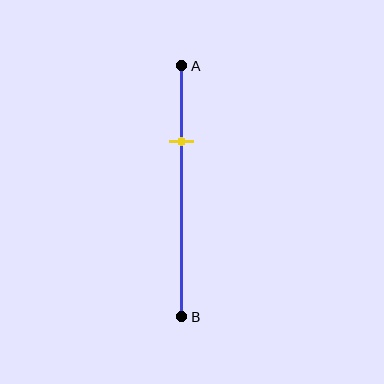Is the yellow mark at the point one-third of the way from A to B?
No, the mark is at about 30% from A, not at the 33% one-third point.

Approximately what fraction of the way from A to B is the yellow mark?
The yellow mark is approximately 30% of the way from A to B.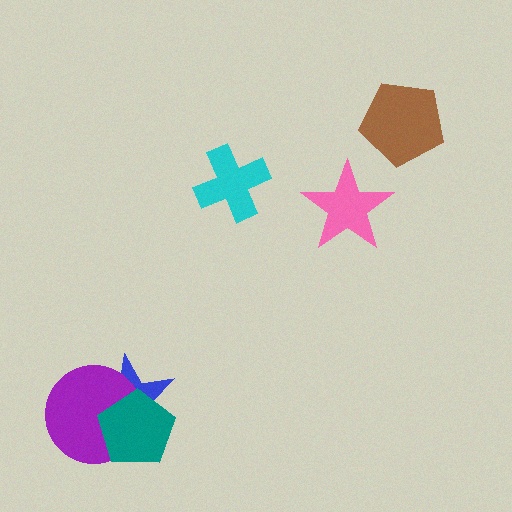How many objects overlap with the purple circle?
2 objects overlap with the purple circle.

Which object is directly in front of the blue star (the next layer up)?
The purple circle is directly in front of the blue star.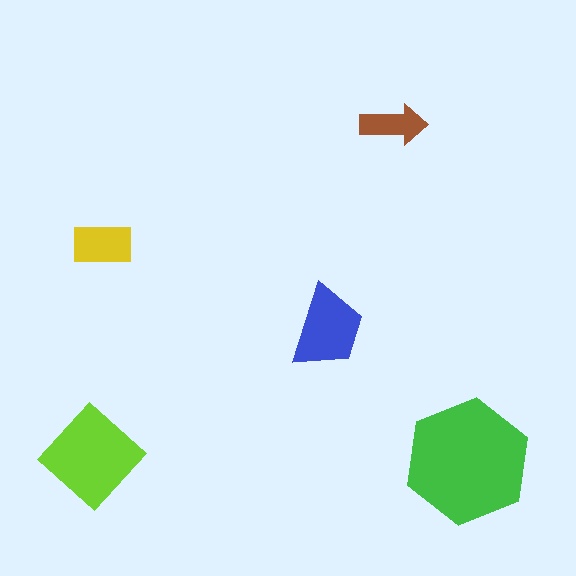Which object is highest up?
The brown arrow is topmost.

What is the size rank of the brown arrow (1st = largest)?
5th.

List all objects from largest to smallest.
The green hexagon, the lime diamond, the blue trapezoid, the yellow rectangle, the brown arrow.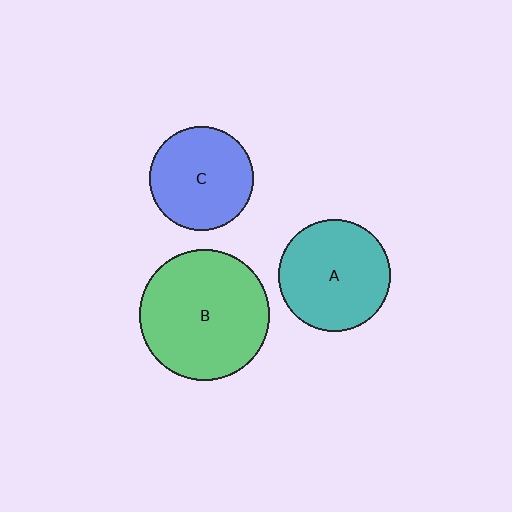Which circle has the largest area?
Circle B (green).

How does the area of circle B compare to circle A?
Approximately 1.4 times.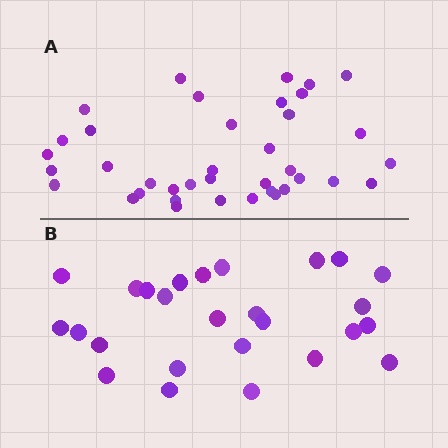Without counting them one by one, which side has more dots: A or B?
Region A (the top region) has more dots.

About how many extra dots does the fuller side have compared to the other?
Region A has roughly 12 or so more dots than region B.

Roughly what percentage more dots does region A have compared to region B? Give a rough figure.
About 45% more.